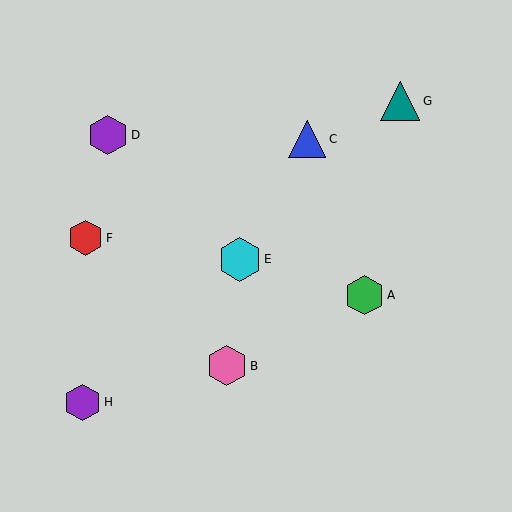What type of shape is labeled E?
Shape E is a cyan hexagon.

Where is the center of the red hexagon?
The center of the red hexagon is at (86, 238).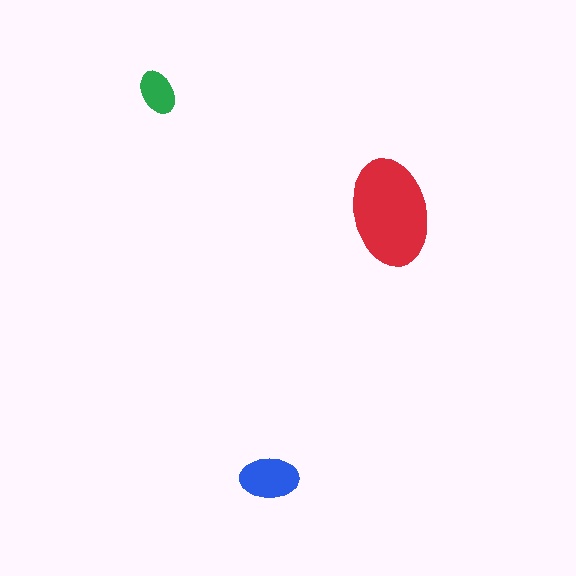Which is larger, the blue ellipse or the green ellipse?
The blue one.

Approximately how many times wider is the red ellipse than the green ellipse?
About 2.5 times wider.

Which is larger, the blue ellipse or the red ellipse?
The red one.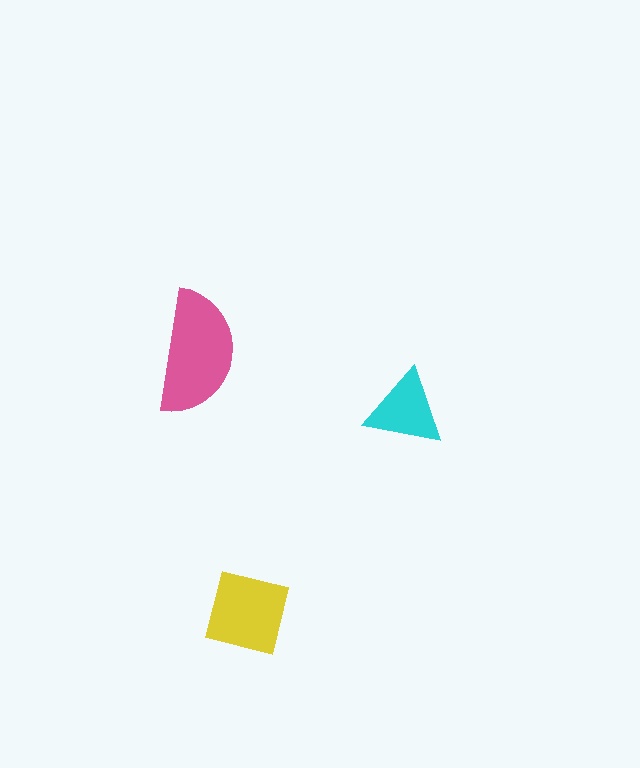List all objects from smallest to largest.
The cyan triangle, the yellow square, the pink semicircle.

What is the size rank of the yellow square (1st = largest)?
2nd.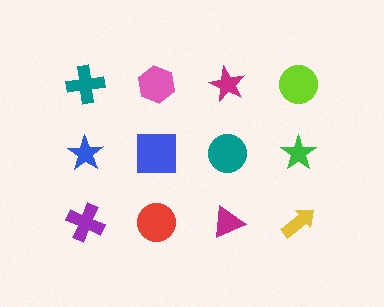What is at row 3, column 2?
A red circle.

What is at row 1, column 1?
A teal cross.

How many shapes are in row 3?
4 shapes.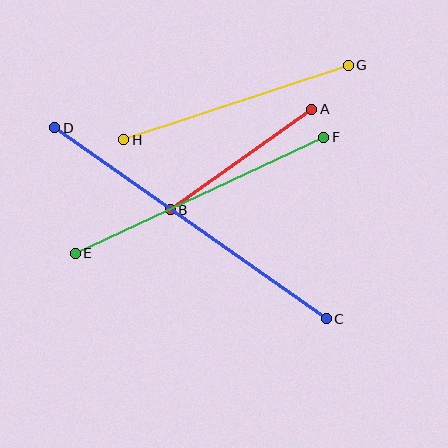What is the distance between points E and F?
The distance is approximately 275 pixels.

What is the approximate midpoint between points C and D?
The midpoint is at approximately (191, 223) pixels.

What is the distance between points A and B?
The distance is approximately 174 pixels.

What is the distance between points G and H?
The distance is approximately 237 pixels.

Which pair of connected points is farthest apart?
Points C and D are farthest apart.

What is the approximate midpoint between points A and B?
The midpoint is at approximately (241, 160) pixels.